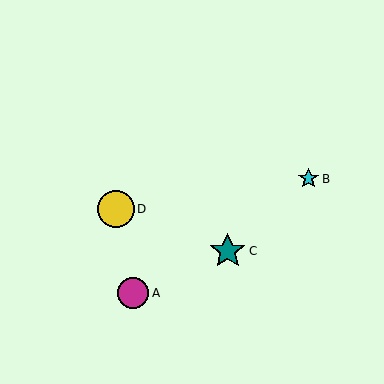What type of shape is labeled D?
Shape D is a yellow circle.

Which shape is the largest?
The yellow circle (labeled D) is the largest.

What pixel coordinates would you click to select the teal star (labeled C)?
Click at (228, 251) to select the teal star C.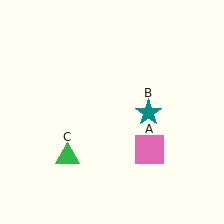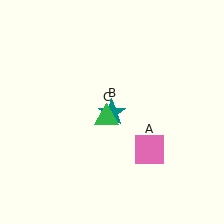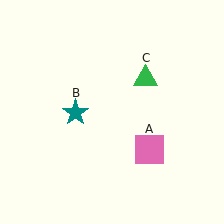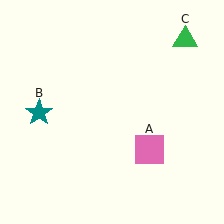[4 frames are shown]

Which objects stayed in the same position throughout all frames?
Pink square (object A) remained stationary.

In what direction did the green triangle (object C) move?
The green triangle (object C) moved up and to the right.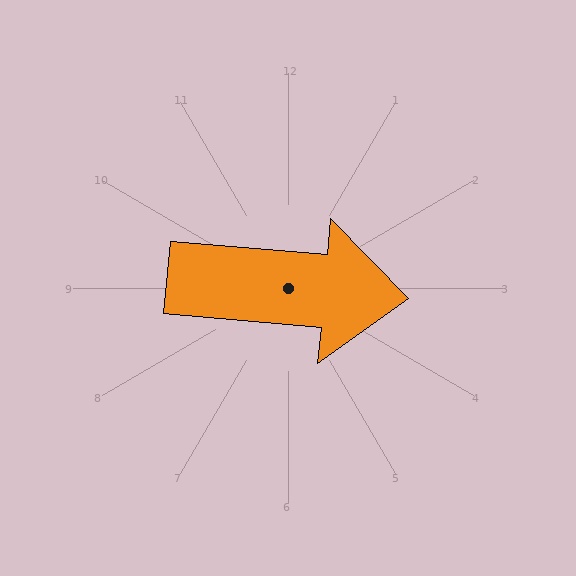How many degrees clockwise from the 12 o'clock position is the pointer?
Approximately 95 degrees.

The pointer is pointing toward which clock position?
Roughly 3 o'clock.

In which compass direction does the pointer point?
East.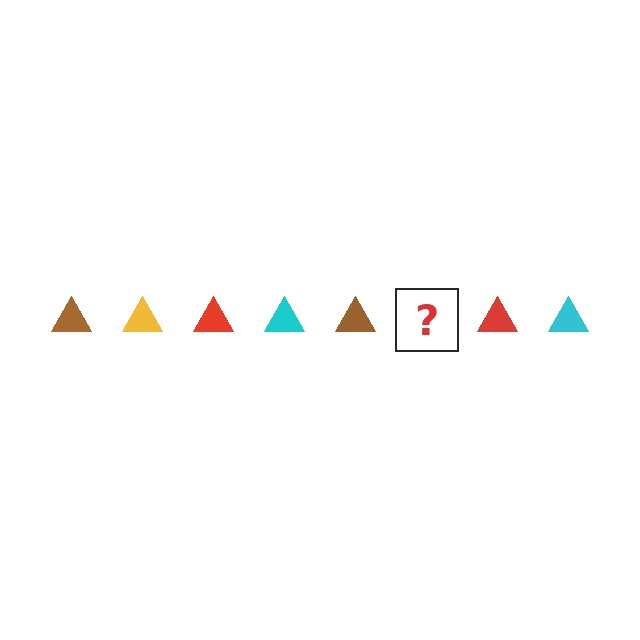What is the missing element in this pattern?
The missing element is a yellow triangle.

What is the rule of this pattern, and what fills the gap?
The rule is that the pattern cycles through brown, yellow, red, cyan triangles. The gap should be filled with a yellow triangle.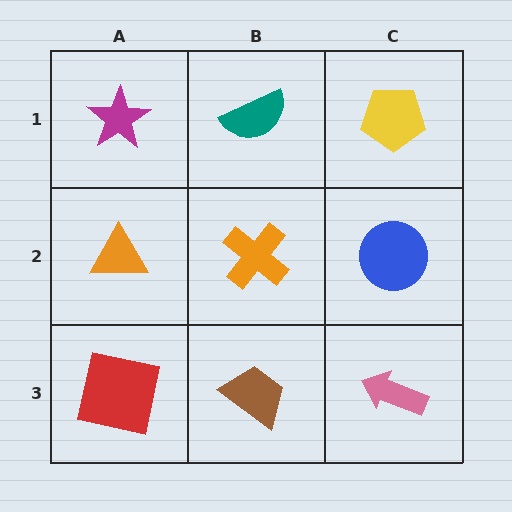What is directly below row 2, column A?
A red square.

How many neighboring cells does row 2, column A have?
3.